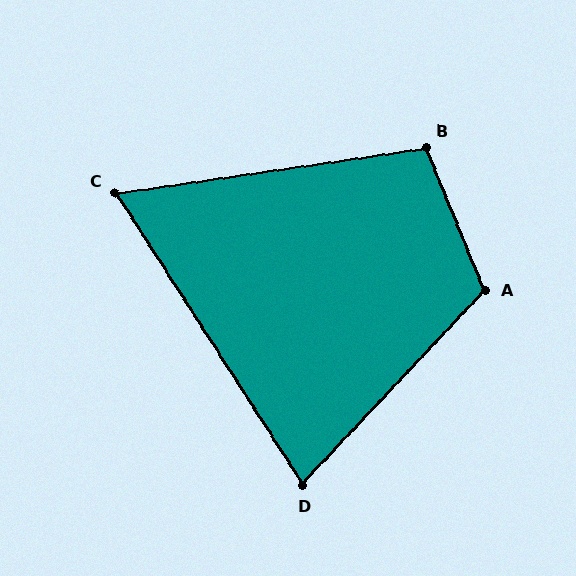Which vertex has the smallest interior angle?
C, at approximately 66 degrees.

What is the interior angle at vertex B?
Approximately 104 degrees (obtuse).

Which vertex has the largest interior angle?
A, at approximately 114 degrees.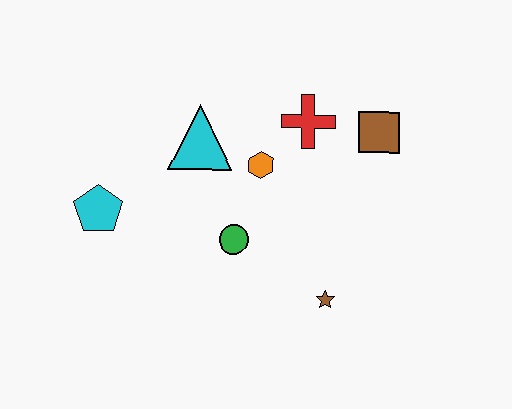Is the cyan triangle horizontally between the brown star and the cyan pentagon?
Yes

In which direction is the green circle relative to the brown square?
The green circle is to the left of the brown square.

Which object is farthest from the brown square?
The cyan pentagon is farthest from the brown square.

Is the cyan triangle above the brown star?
Yes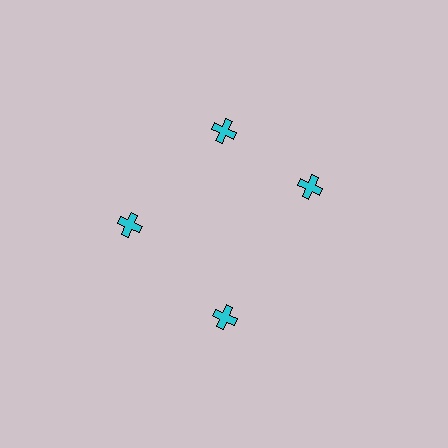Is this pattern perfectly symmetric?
No. The 4 cyan crosses are arranged in a ring, but one element near the 3 o'clock position is rotated out of alignment along the ring, breaking the 4-fold rotational symmetry.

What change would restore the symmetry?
The symmetry would be restored by rotating it back into even spacing with its neighbors so that all 4 crosses sit at equal angles and equal distance from the center.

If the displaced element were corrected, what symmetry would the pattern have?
It would have 4-fold rotational symmetry — the pattern would map onto itself every 90 degrees.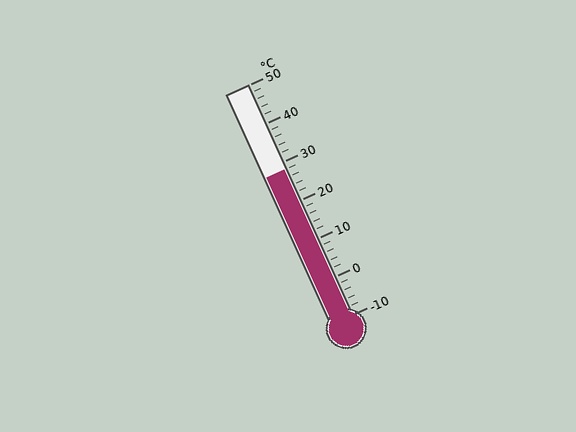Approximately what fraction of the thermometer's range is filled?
The thermometer is filled to approximately 65% of its range.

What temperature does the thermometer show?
The thermometer shows approximately 28°C.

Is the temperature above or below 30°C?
The temperature is below 30°C.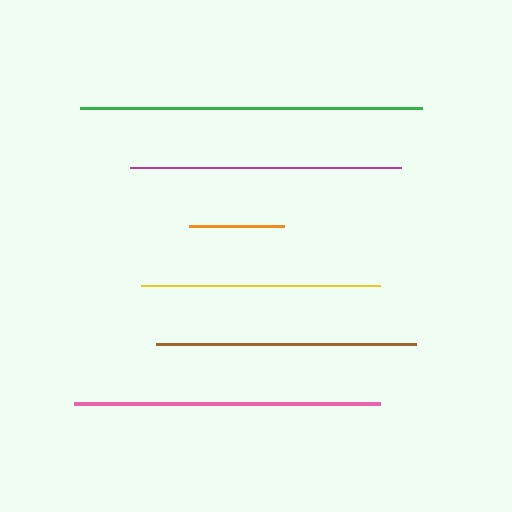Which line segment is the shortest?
The orange line is the shortest at approximately 95 pixels.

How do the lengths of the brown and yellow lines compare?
The brown and yellow lines are approximately the same length.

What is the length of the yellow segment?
The yellow segment is approximately 239 pixels long.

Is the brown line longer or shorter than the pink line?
The pink line is longer than the brown line.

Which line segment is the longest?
The green line is the longest at approximately 341 pixels.